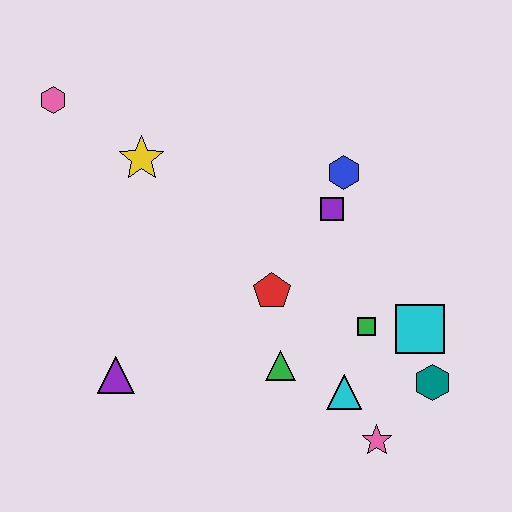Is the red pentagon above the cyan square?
Yes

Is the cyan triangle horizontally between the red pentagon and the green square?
Yes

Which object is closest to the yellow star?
The pink hexagon is closest to the yellow star.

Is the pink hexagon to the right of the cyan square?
No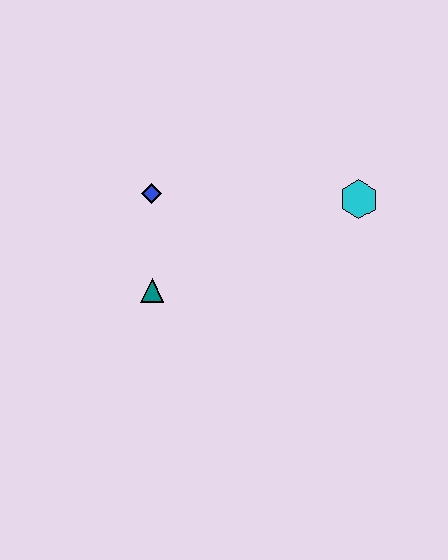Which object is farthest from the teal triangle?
The cyan hexagon is farthest from the teal triangle.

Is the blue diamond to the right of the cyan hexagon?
No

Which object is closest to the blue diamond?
The teal triangle is closest to the blue diamond.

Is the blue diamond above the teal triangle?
Yes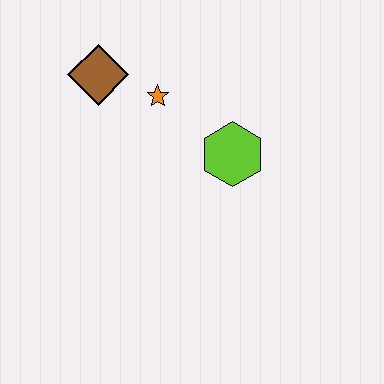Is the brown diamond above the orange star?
Yes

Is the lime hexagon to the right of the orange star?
Yes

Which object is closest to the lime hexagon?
The orange star is closest to the lime hexagon.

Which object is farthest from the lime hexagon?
The brown diamond is farthest from the lime hexagon.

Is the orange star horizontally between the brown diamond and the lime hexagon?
Yes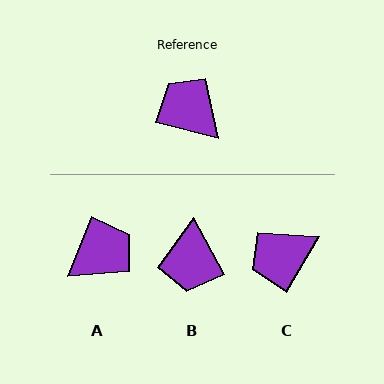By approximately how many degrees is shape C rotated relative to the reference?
Approximately 74 degrees counter-clockwise.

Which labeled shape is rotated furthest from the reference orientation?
B, about 132 degrees away.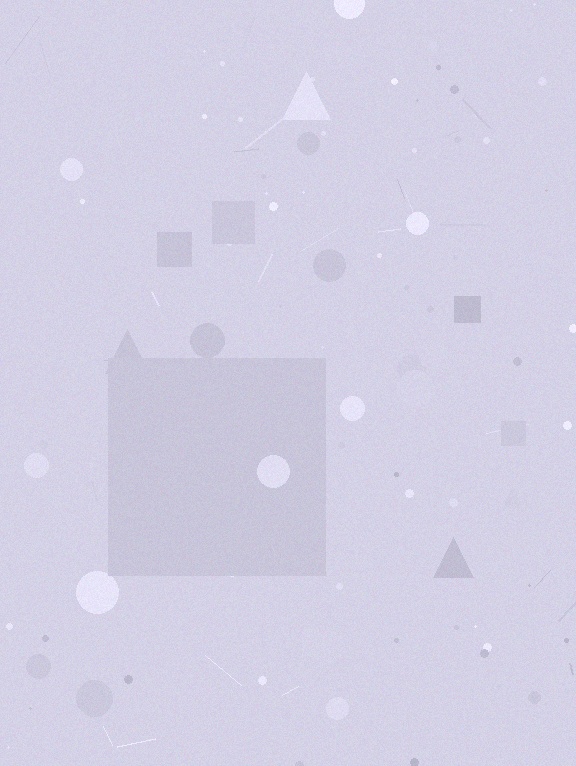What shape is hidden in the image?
A square is hidden in the image.